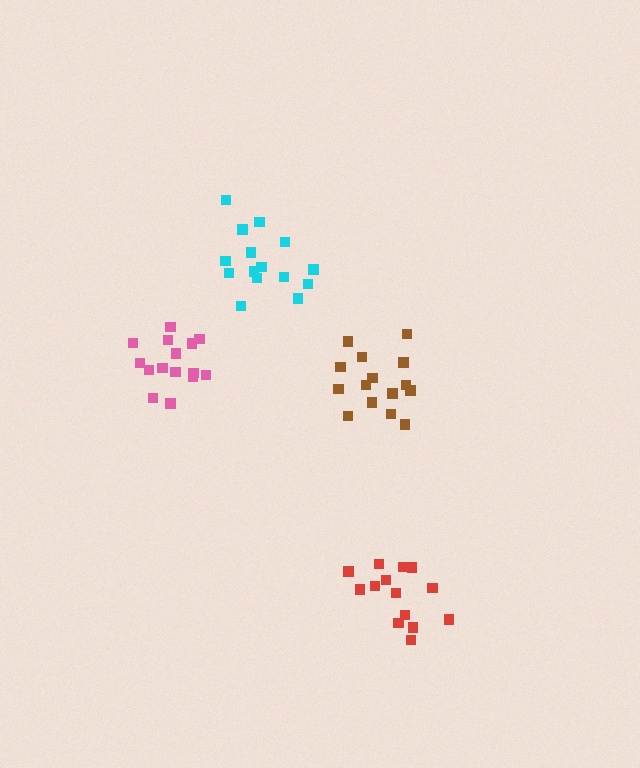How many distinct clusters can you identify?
There are 4 distinct clusters.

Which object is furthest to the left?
The pink cluster is leftmost.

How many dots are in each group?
Group 1: 14 dots, Group 2: 15 dots, Group 3: 15 dots, Group 4: 15 dots (59 total).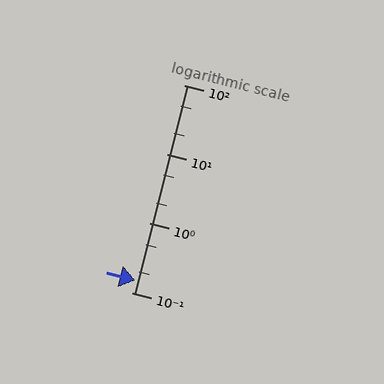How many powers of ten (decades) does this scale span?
The scale spans 3 decades, from 0.1 to 100.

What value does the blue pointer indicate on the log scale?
The pointer indicates approximately 0.15.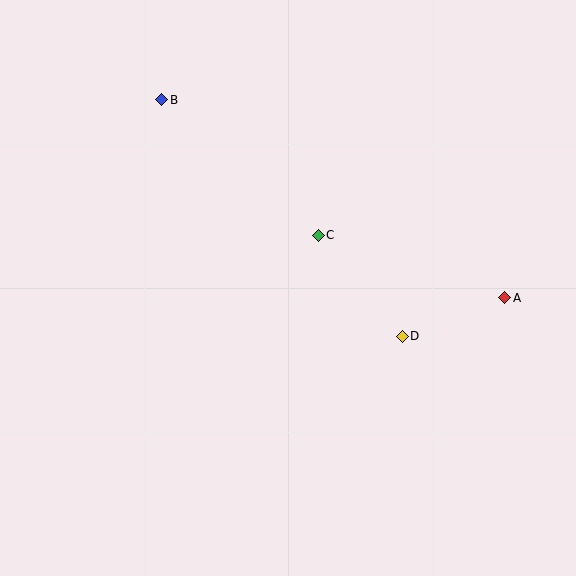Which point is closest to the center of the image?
Point C at (318, 235) is closest to the center.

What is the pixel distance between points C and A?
The distance between C and A is 197 pixels.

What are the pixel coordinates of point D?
Point D is at (402, 336).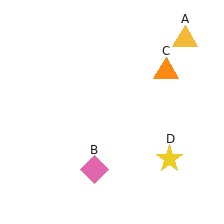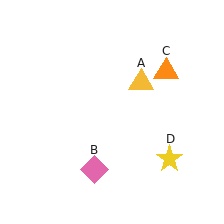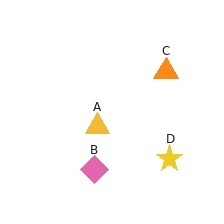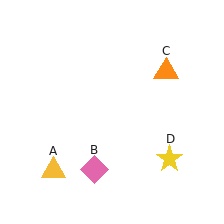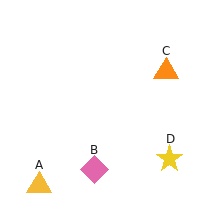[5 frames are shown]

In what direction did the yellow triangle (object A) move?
The yellow triangle (object A) moved down and to the left.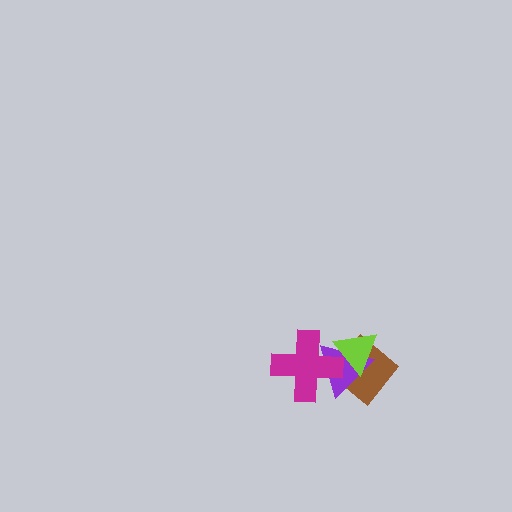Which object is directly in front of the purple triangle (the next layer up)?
The magenta cross is directly in front of the purple triangle.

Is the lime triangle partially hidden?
No, no other shape covers it.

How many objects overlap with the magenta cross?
2 objects overlap with the magenta cross.